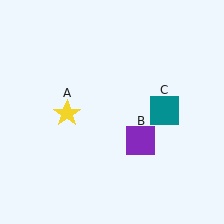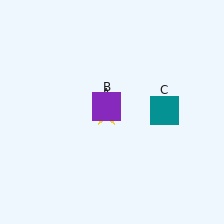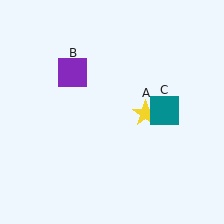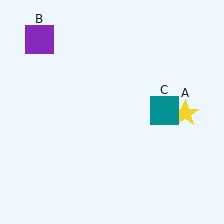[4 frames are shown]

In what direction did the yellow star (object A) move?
The yellow star (object A) moved right.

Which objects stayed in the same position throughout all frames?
Teal square (object C) remained stationary.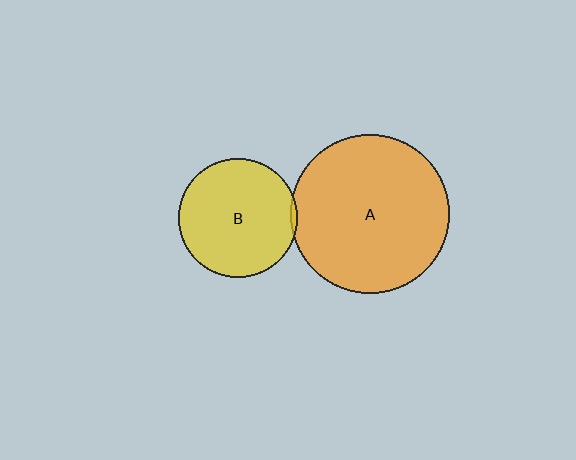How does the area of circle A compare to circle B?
Approximately 1.8 times.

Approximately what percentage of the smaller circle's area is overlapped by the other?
Approximately 5%.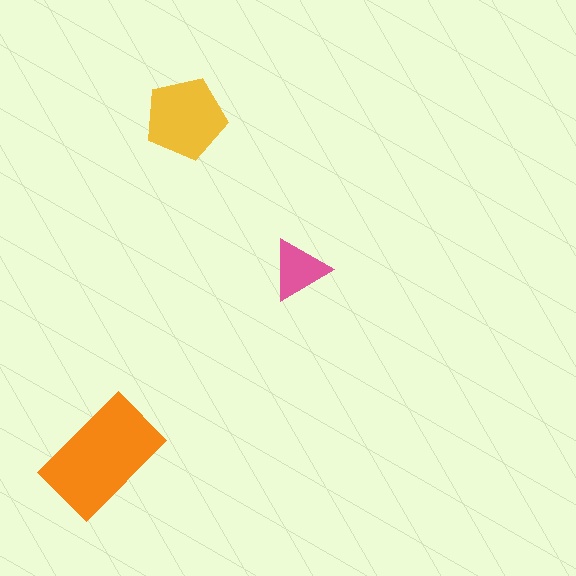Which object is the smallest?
The pink triangle.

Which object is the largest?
The orange rectangle.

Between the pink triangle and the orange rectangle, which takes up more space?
The orange rectangle.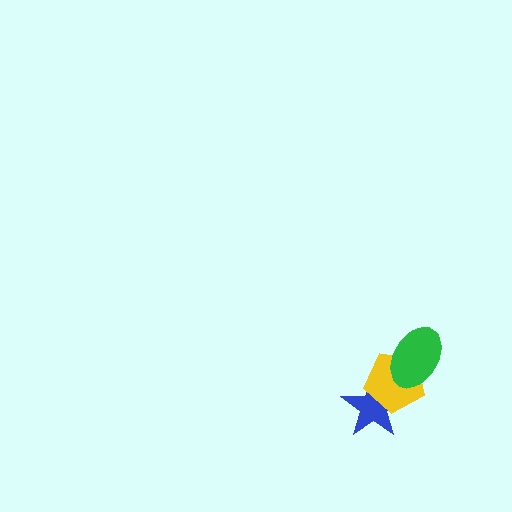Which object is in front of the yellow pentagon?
The green ellipse is in front of the yellow pentagon.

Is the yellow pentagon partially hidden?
Yes, it is partially covered by another shape.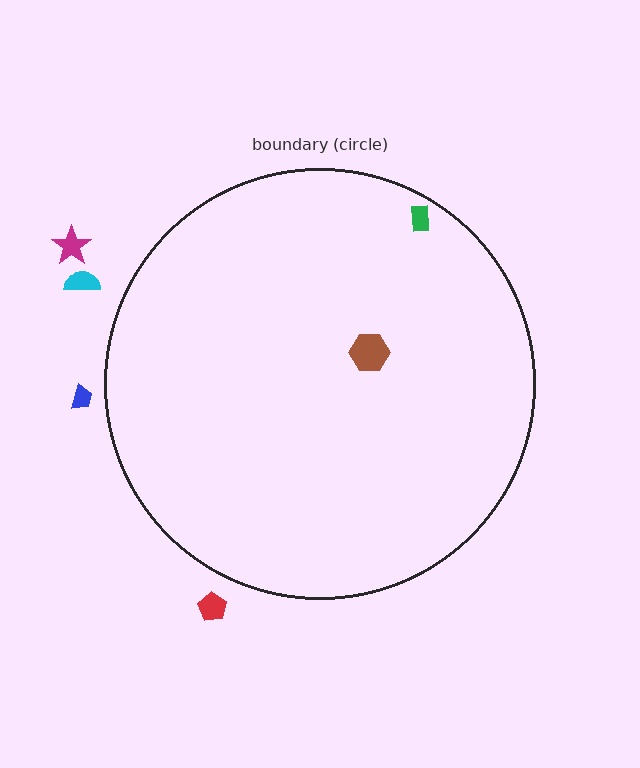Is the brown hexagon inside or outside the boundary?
Inside.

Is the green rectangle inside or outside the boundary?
Inside.